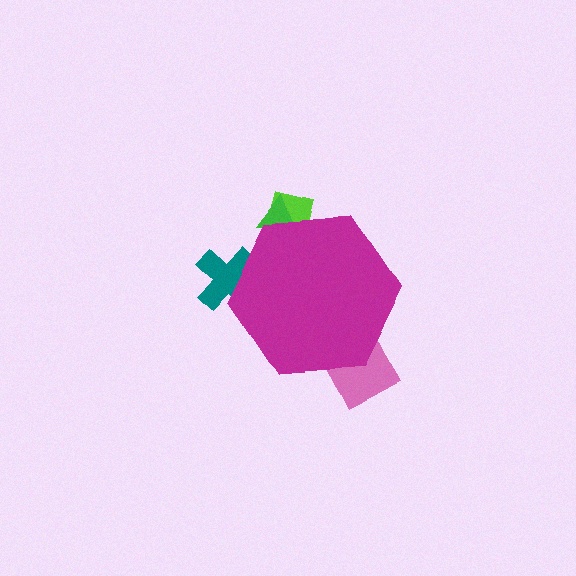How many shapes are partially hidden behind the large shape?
4 shapes are partially hidden.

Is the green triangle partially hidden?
Yes, the green triangle is partially hidden behind the magenta hexagon.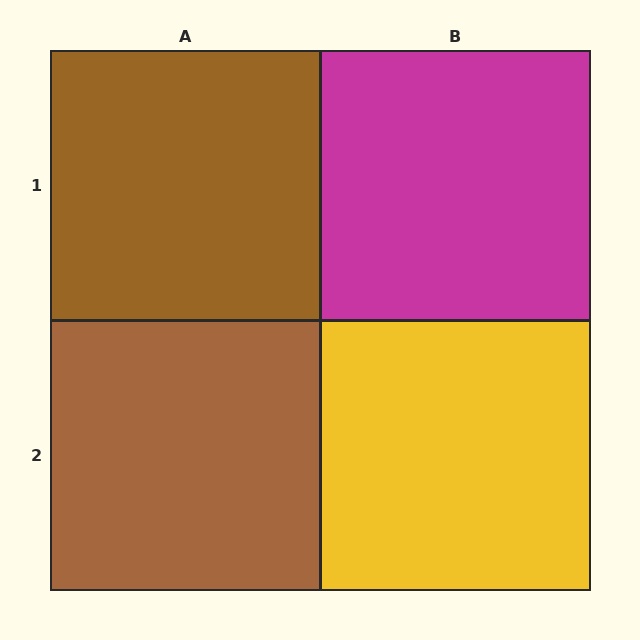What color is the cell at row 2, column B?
Yellow.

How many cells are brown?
2 cells are brown.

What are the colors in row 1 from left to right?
Brown, magenta.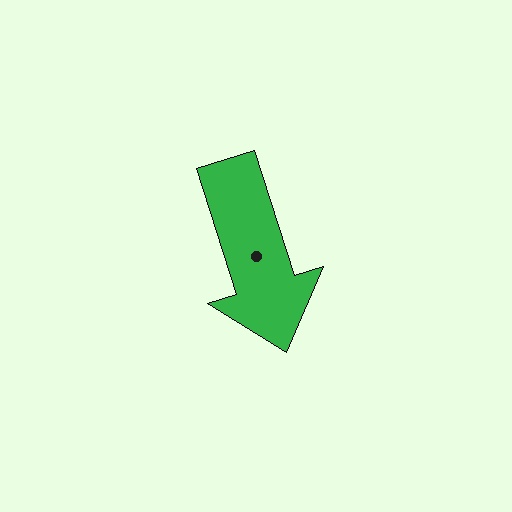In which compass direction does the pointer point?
South.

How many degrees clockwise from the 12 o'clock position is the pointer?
Approximately 163 degrees.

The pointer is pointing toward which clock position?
Roughly 5 o'clock.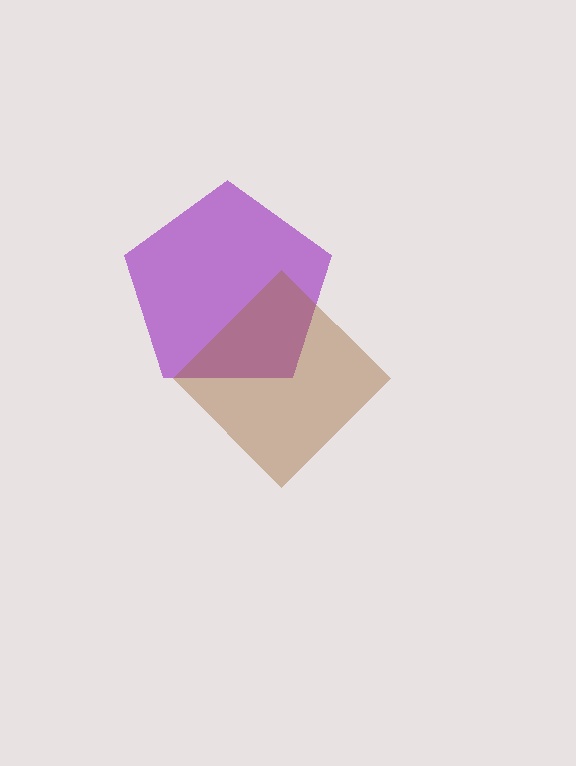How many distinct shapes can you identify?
There are 2 distinct shapes: a purple pentagon, a brown diamond.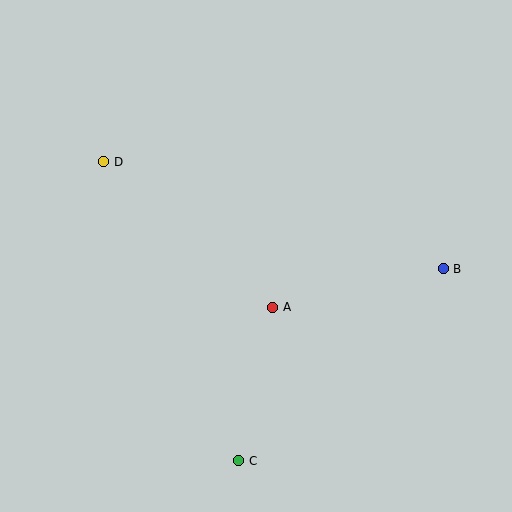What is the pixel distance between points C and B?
The distance between C and B is 281 pixels.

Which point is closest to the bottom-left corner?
Point C is closest to the bottom-left corner.